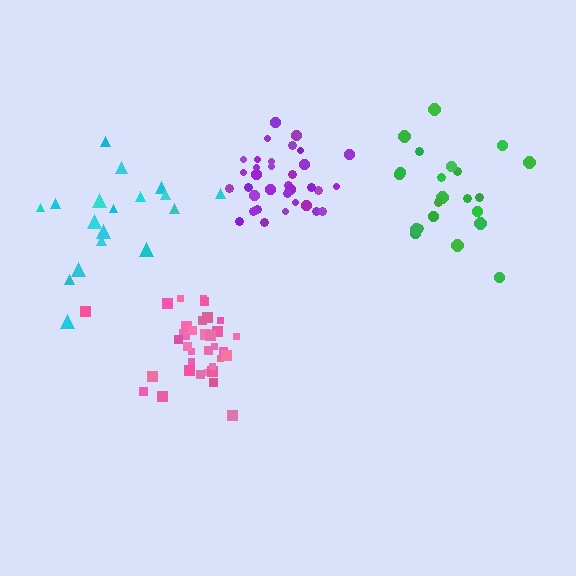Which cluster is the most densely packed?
Pink.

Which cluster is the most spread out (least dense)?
Cyan.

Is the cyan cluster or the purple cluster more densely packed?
Purple.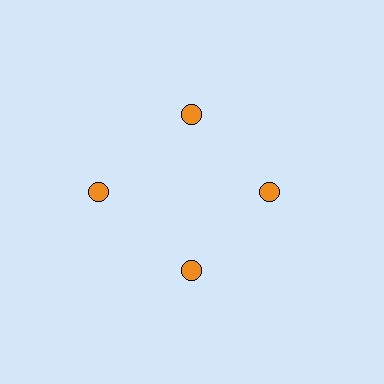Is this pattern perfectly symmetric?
No. The 4 orange circles are arranged in a ring, but one element near the 9 o'clock position is pushed outward from the center, breaking the 4-fold rotational symmetry.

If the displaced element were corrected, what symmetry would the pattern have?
It would have 4-fold rotational symmetry — the pattern would map onto itself every 90 degrees.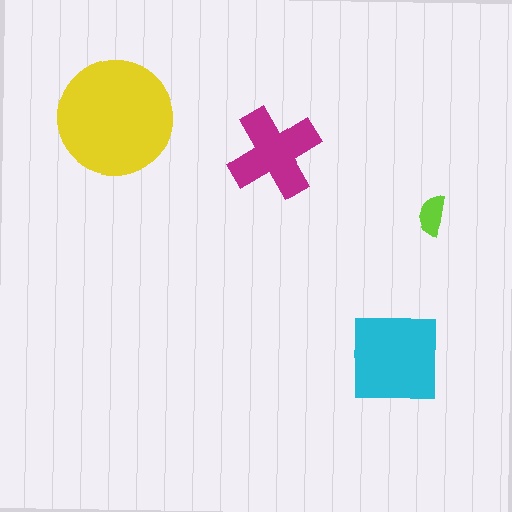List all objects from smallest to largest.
The lime semicircle, the magenta cross, the cyan square, the yellow circle.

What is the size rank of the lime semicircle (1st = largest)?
4th.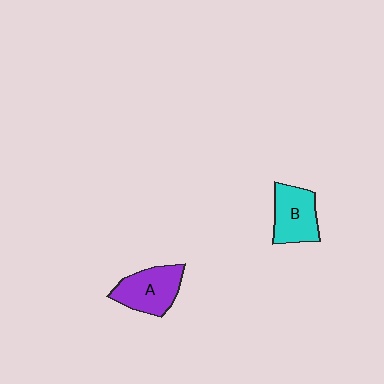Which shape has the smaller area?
Shape B (cyan).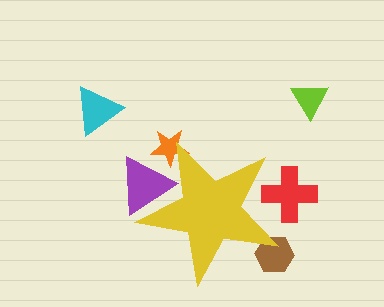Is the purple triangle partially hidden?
Yes, the purple triangle is partially hidden behind the yellow star.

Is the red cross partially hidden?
Yes, the red cross is partially hidden behind the yellow star.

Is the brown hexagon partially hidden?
Yes, the brown hexagon is partially hidden behind the yellow star.